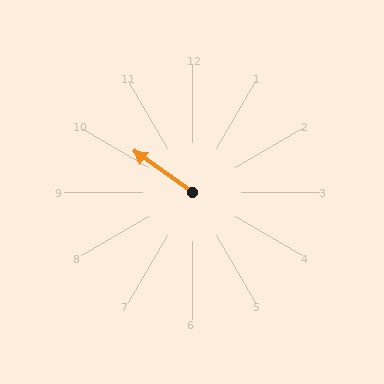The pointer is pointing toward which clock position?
Roughly 10 o'clock.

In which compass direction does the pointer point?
Northwest.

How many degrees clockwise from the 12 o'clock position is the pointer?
Approximately 305 degrees.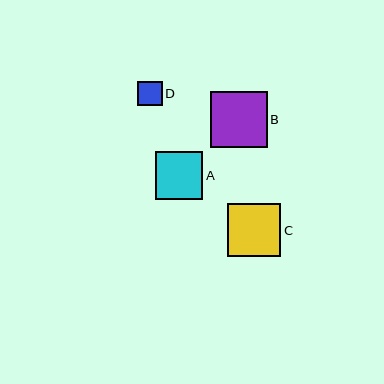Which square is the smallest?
Square D is the smallest with a size of approximately 25 pixels.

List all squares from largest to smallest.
From largest to smallest: B, C, A, D.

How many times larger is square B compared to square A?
Square B is approximately 1.2 times the size of square A.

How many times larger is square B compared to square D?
Square B is approximately 2.3 times the size of square D.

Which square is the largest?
Square B is the largest with a size of approximately 56 pixels.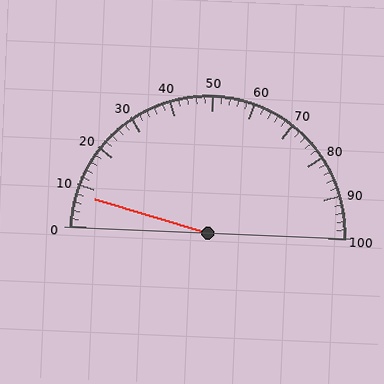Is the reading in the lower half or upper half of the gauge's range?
The reading is in the lower half of the range (0 to 100).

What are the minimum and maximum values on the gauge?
The gauge ranges from 0 to 100.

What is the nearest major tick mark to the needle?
The nearest major tick mark is 10.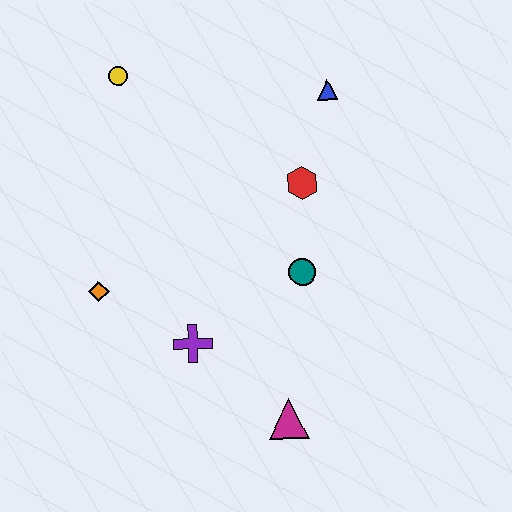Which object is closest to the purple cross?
The orange diamond is closest to the purple cross.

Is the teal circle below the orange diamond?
No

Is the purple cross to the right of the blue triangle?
No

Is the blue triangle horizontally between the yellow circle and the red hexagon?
No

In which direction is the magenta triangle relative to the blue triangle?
The magenta triangle is below the blue triangle.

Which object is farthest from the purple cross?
The blue triangle is farthest from the purple cross.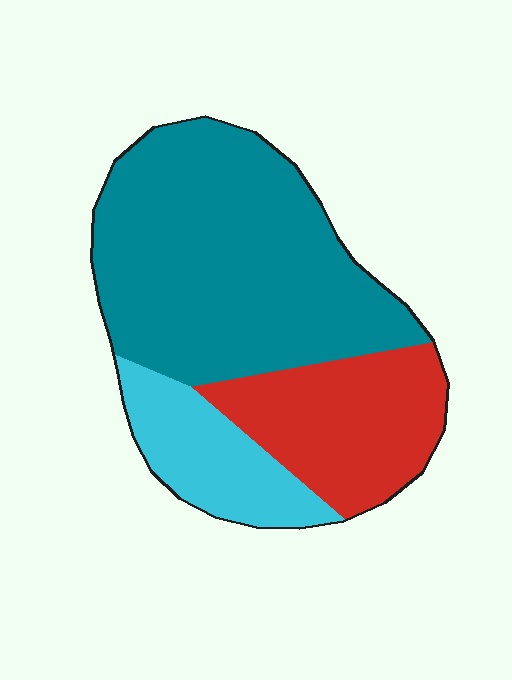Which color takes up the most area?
Teal, at roughly 60%.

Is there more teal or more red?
Teal.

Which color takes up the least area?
Cyan, at roughly 15%.